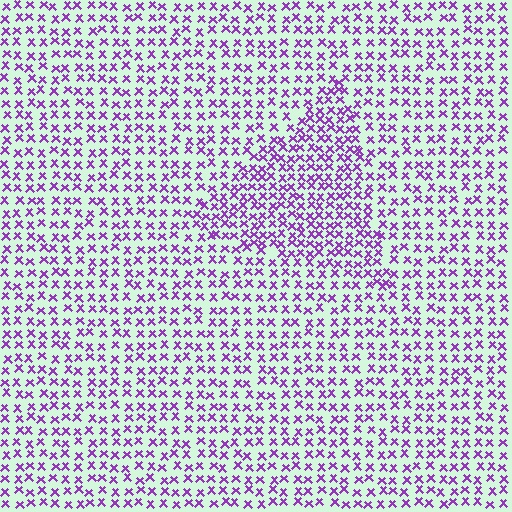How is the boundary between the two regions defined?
The boundary is defined by a change in element density (approximately 1.6x ratio). All elements are the same color, size, and shape.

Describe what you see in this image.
The image contains small purple elements arranged at two different densities. A triangle-shaped region is visible where the elements are more densely packed than the surrounding area.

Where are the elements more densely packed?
The elements are more densely packed inside the triangle boundary.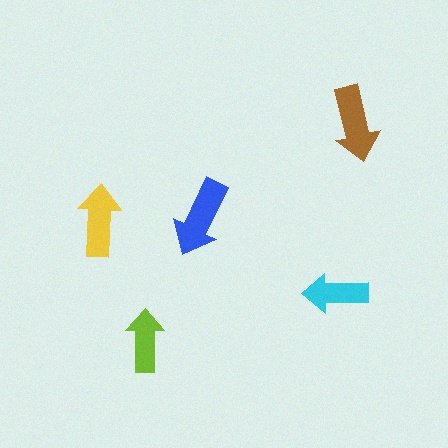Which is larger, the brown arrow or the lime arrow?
The brown one.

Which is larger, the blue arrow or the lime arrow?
The blue one.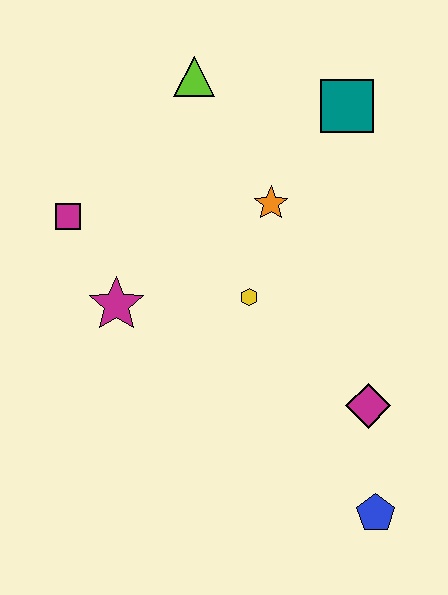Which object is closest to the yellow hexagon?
The orange star is closest to the yellow hexagon.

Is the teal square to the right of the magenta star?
Yes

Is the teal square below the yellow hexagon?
No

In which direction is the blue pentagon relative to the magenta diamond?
The blue pentagon is below the magenta diamond.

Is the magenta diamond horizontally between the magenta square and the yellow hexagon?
No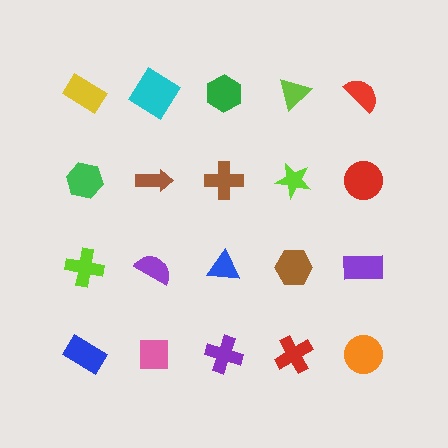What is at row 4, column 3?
A purple cross.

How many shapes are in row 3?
5 shapes.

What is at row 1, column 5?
A red semicircle.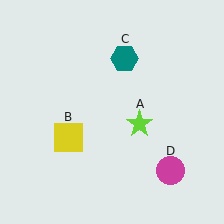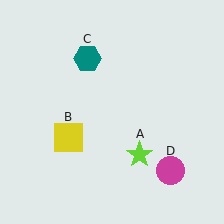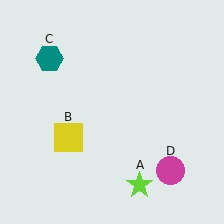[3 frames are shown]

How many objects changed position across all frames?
2 objects changed position: lime star (object A), teal hexagon (object C).